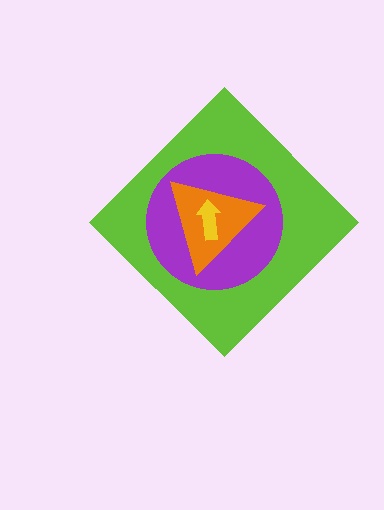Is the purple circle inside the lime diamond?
Yes.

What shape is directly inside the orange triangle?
The yellow arrow.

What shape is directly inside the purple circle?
The orange triangle.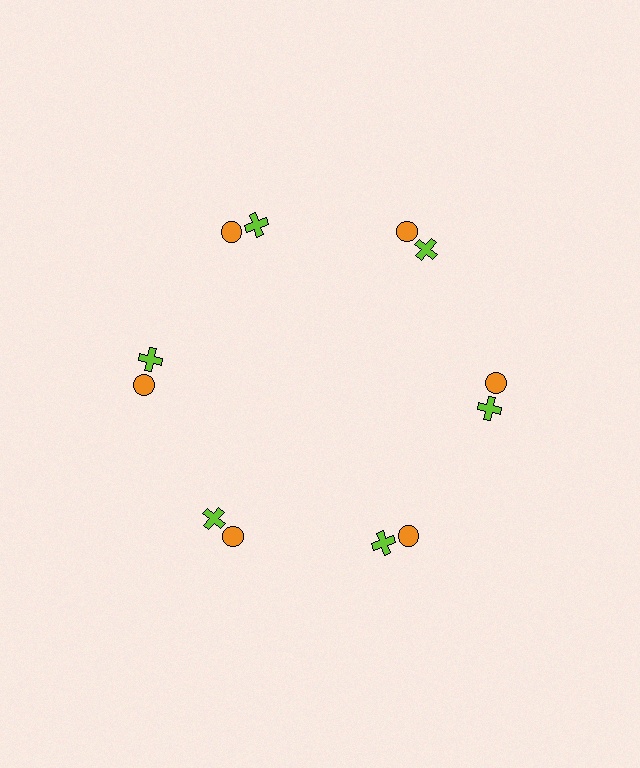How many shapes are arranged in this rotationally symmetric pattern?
There are 12 shapes, arranged in 6 groups of 2.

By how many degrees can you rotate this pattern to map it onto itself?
The pattern maps onto itself every 60 degrees of rotation.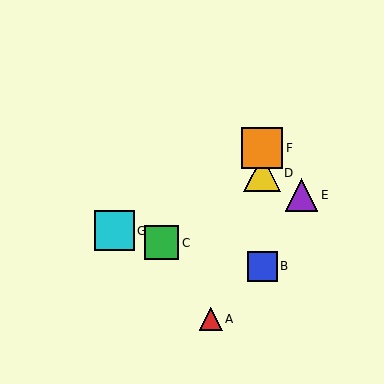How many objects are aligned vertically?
3 objects (B, D, F) are aligned vertically.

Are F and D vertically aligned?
Yes, both are at x≈262.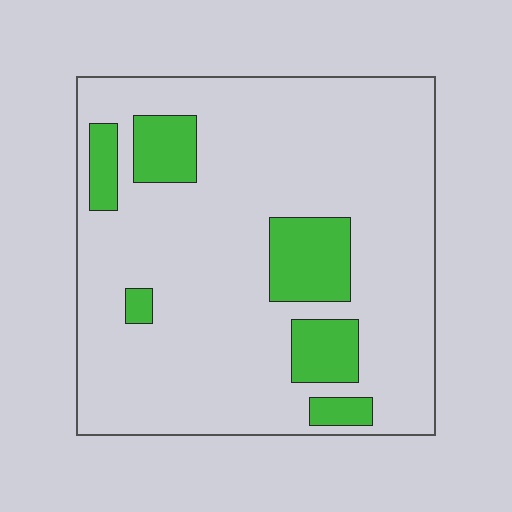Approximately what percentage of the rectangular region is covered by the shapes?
Approximately 15%.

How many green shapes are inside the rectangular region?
6.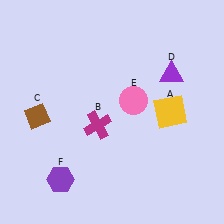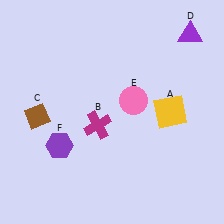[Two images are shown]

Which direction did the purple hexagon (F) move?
The purple hexagon (F) moved up.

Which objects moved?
The objects that moved are: the purple triangle (D), the purple hexagon (F).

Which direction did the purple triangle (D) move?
The purple triangle (D) moved up.